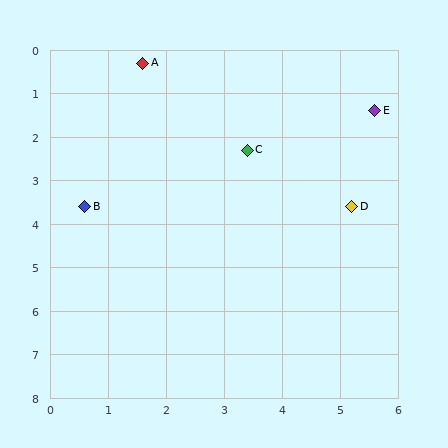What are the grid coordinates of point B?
Point B is at approximately (0.6, 3.6).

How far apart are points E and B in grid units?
Points E and B are about 5.5 grid units apart.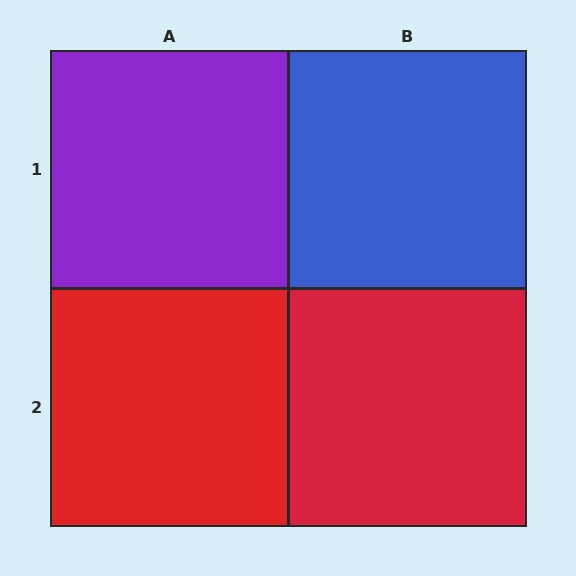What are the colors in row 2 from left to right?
Red, red.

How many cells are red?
2 cells are red.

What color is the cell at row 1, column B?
Blue.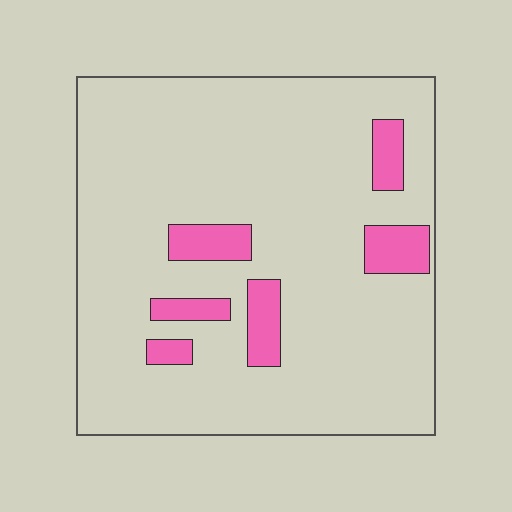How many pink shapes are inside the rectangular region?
6.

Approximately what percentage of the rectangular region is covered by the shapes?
Approximately 10%.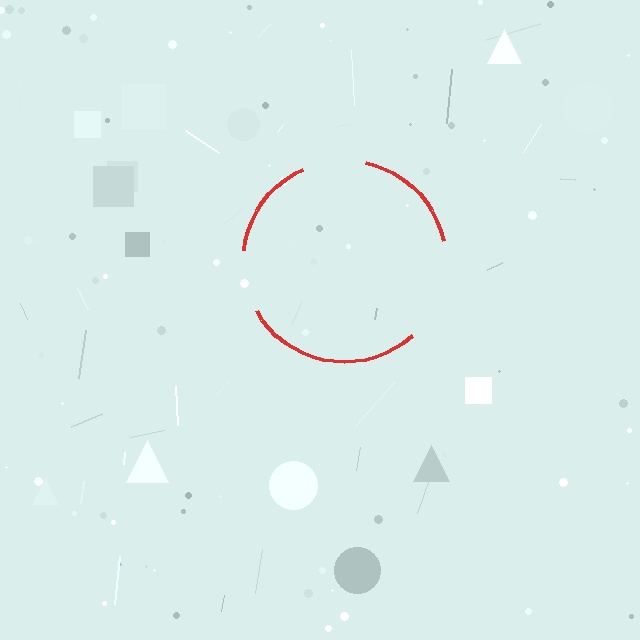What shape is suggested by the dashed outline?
The dashed outline suggests a circle.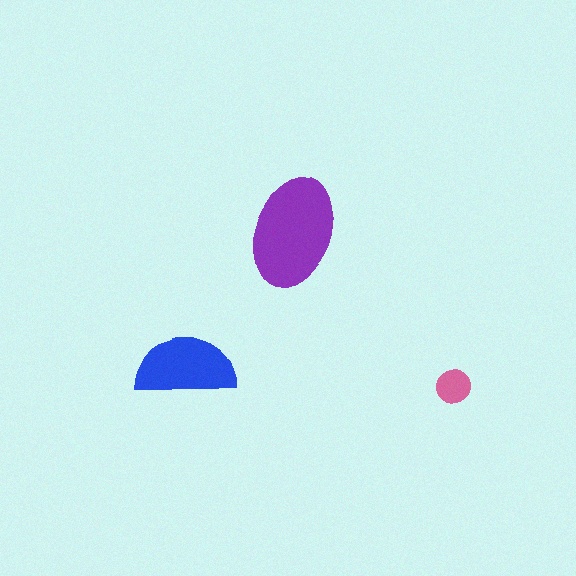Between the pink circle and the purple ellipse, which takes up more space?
The purple ellipse.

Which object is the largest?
The purple ellipse.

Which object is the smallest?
The pink circle.